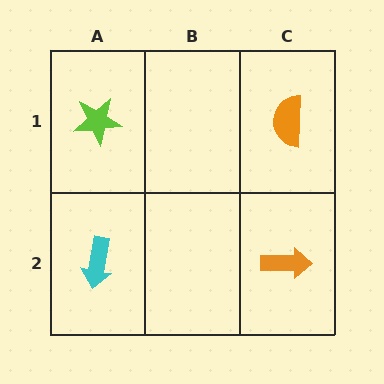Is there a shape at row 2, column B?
No, that cell is empty.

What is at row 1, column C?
An orange semicircle.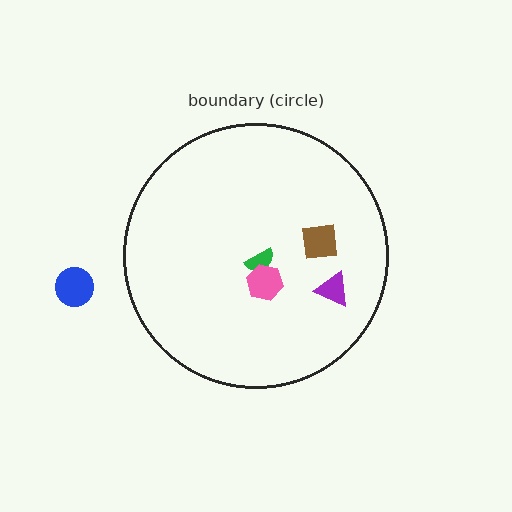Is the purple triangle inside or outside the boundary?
Inside.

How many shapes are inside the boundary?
4 inside, 1 outside.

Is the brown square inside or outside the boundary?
Inside.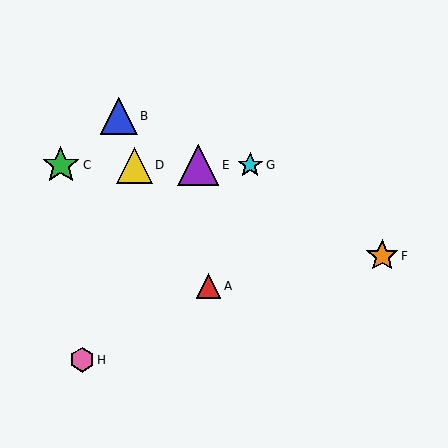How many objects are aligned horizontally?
4 objects (C, D, E, G) are aligned horizontally.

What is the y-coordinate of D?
Object D is at y≈165.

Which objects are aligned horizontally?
Objects C, D, E, G are aligned horizontally.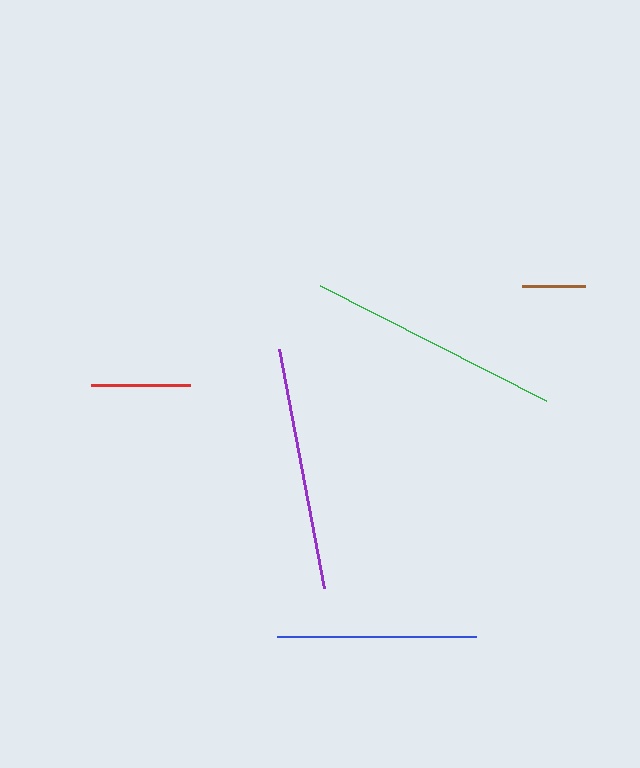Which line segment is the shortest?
The brown line is the shortest at approximately 62 pixels.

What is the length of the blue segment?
The blue segment is approximately 198 pixels long.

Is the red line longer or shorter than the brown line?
The red line is longer than the brown line.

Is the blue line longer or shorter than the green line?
The green line is longer than the blue line.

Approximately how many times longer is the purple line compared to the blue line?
The purple line is approximately 1.2 times the length of the blue line.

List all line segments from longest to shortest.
From longest to shortest: green, purple, blue, red, brown.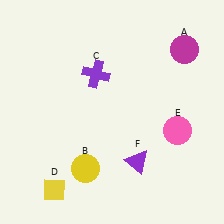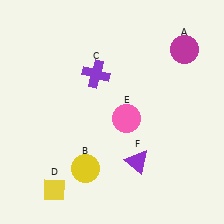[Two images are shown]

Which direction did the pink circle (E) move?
The pink circle (E) moved left.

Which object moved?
The pink circle (E) moved left.